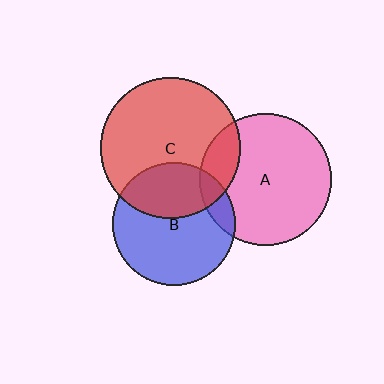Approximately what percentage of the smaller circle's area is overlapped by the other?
Approximately 35%.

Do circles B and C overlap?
Yes.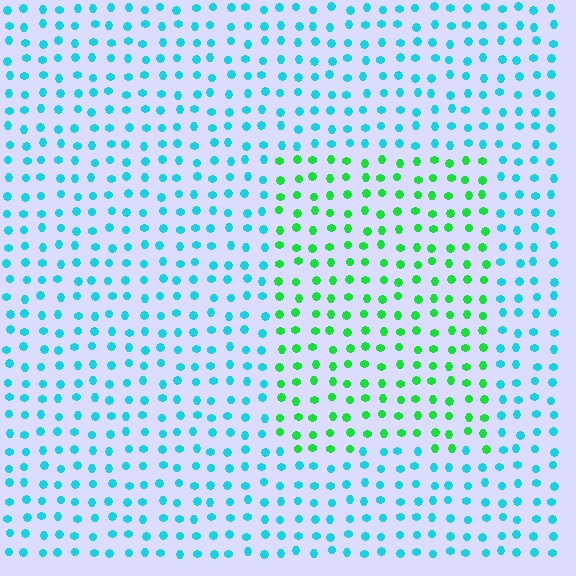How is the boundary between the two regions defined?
The boundary is defined purely by a slight shift in hue (about 55 degrees). Spacing, size, and orientation are identical on both sides.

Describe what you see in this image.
The image is filled with small cyan elements in a uniform arrangement. A rectangle-shaped region is visible where the elements are tinted to a slightly different hue, forming a subtle color boundary.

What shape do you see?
I see a rectangle.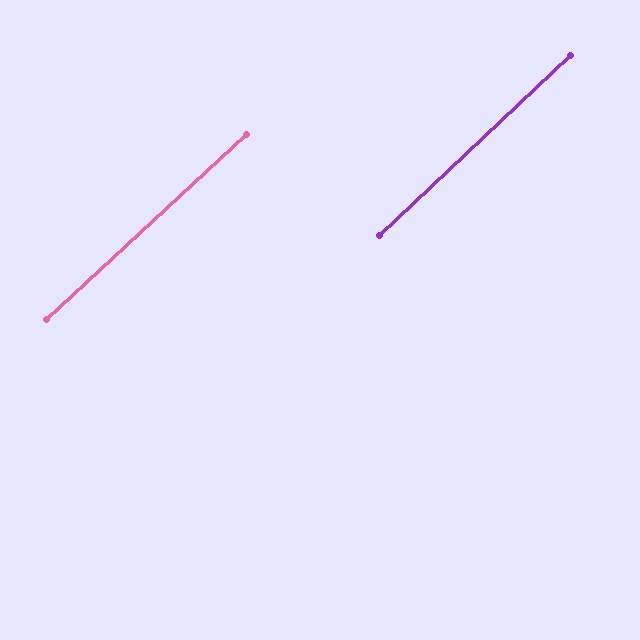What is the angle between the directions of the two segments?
Approximately 1 degree.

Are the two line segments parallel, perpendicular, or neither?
Parallel — their directions differ by only 0.7°.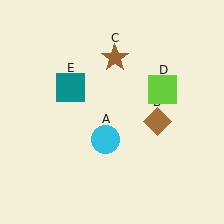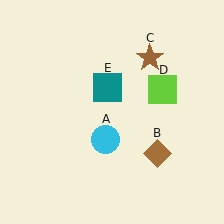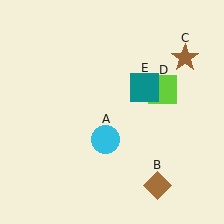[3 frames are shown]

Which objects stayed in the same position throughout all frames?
Cyan circle (object A) and lime square (object D) remained stationary.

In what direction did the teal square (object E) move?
The teal square (object E) moved right.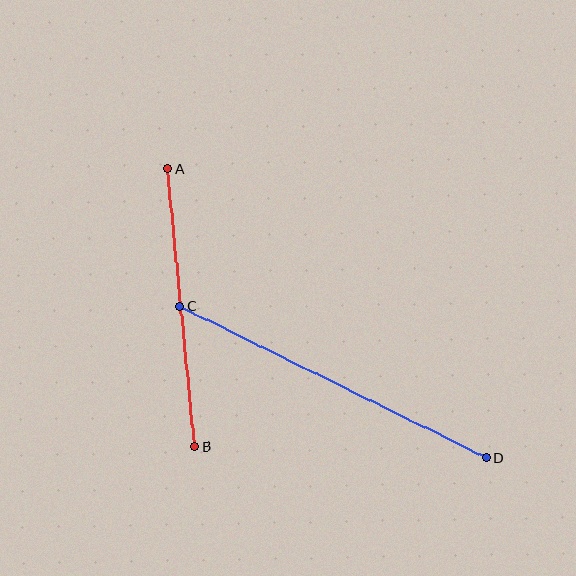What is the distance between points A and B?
The distance is approximately 279 pixels.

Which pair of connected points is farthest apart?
Points C and D are farthest apart.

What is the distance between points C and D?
The distance is approximately 342 pixels.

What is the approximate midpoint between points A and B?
The midpoint is at approximately (181, 308) pixels.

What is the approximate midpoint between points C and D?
The midpoint is at approximately (333, 382) pixels.